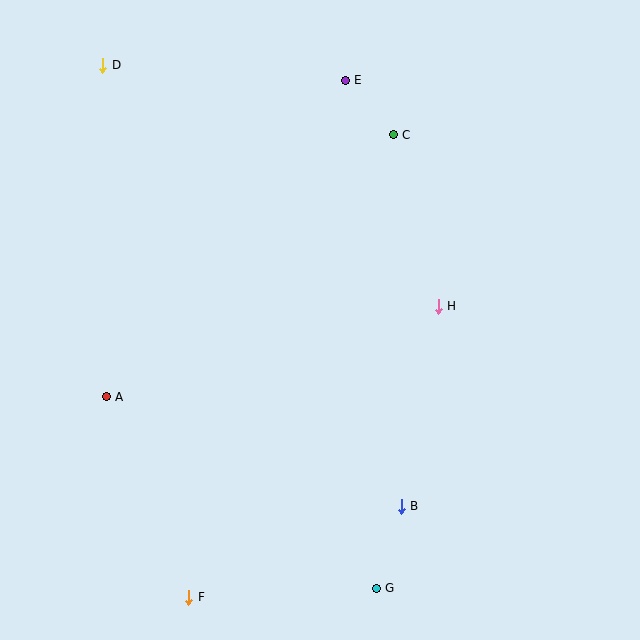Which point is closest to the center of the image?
Point H at (438, 306) is closest to the center.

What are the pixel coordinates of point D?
Point D is at (103, 65).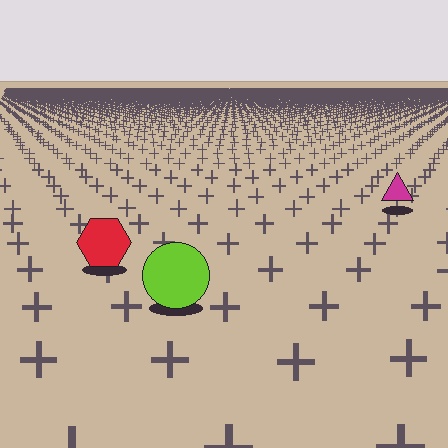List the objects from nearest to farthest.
From nearest to farthest: the lime circle, the red hexagon, the magenta triangle.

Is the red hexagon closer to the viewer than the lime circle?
No. The lime circle is closer — you can tell from the texture gradient: the ground texture is coarser near it.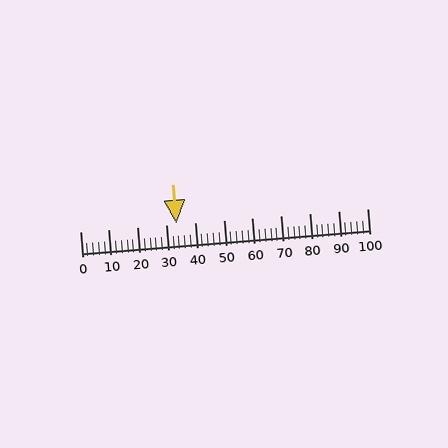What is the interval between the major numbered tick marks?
The major tick marks are spaced 10 units apart.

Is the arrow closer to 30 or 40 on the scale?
The arrow is closer to 30.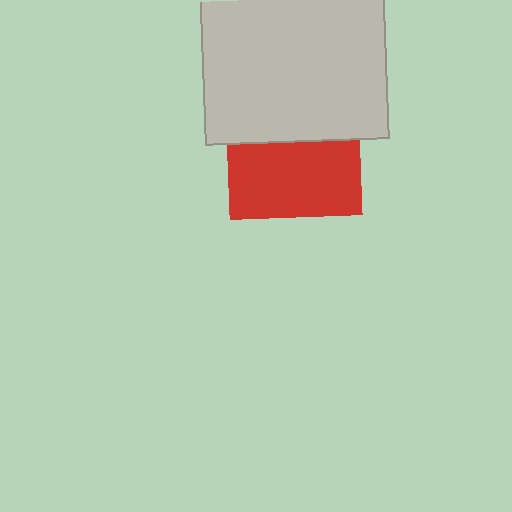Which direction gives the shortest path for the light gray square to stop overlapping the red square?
Moving up gives the shortest separation.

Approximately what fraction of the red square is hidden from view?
Roughly 43% of the red square is hidden behind the light gray square.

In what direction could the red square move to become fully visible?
The red square could move down. That would shift it out from behind the light gray square entirely.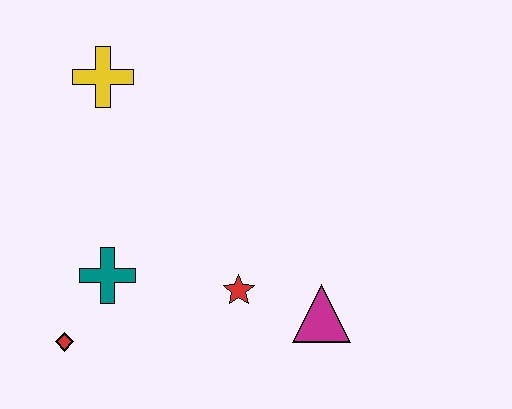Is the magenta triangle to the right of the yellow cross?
Yes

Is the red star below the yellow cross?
Yes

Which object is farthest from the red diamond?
The yellow cross is farthest from the red diamond.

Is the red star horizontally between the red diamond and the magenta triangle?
Yes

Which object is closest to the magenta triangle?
The red star is closest to the magenta triangle.